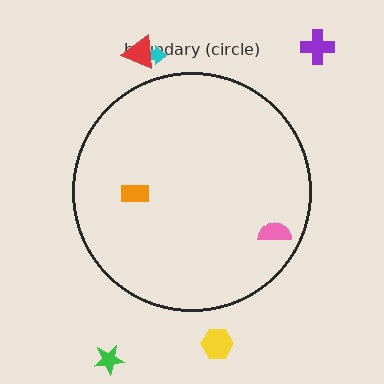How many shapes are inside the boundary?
2 inside, 5 outside.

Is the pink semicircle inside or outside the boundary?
Inside.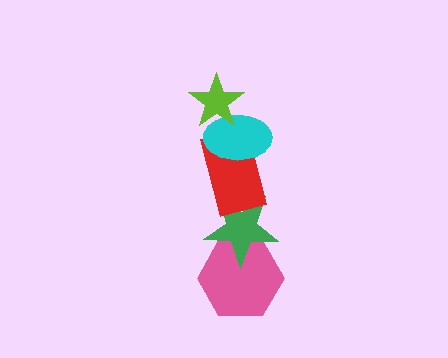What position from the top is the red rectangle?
The red rectangle is 3rd from the top.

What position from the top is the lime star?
The lime star is 1st from the top.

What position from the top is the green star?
The green star is 4th from the top.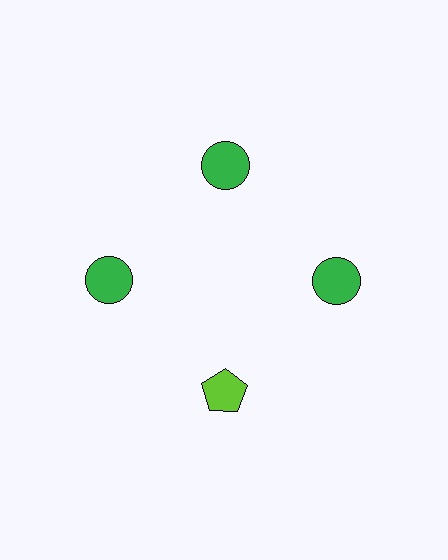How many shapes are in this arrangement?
There are 4 shapes arranged in a ring pattern.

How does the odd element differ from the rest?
It differs in both color (lime instead of green) and shape (pentagon instead of circle).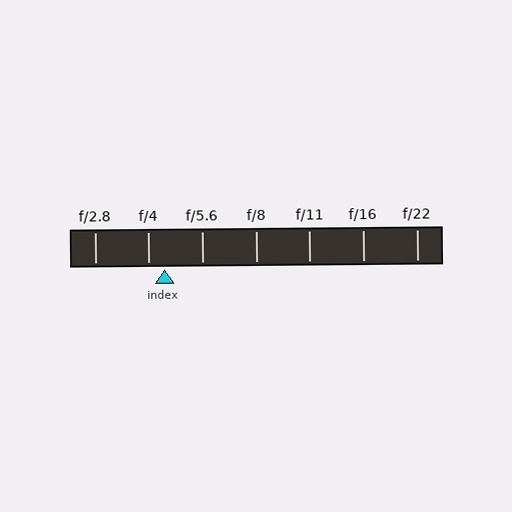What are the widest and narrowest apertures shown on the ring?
The widest aperture shown is f/2.8 and the narrowest is f/22.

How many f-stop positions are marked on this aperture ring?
There are 7 f-stop positions marked.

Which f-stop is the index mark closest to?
The index mark is closest to f/4.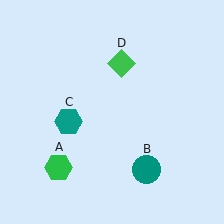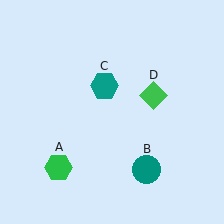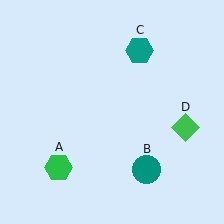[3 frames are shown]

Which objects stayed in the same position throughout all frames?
Green hexagon (object A) and teal circle (object B) remained stationary.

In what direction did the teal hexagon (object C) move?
The teal hexagon (object C) moved up and to the right.